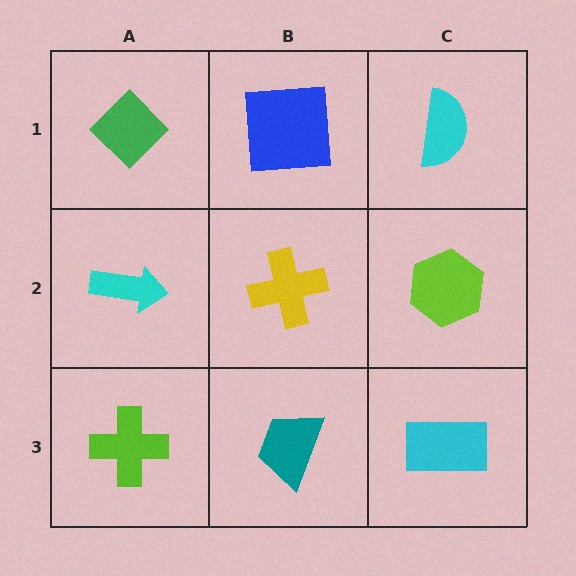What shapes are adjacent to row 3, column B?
A yellow cross (row 2, column B), a lime cross (row 3, column A), a cyan rectangle (row 3, column C).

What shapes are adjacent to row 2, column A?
A green diamond (row 1, column A), a lime cross (row 3, column A), a yellow cross (row 2, column B).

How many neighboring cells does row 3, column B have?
3.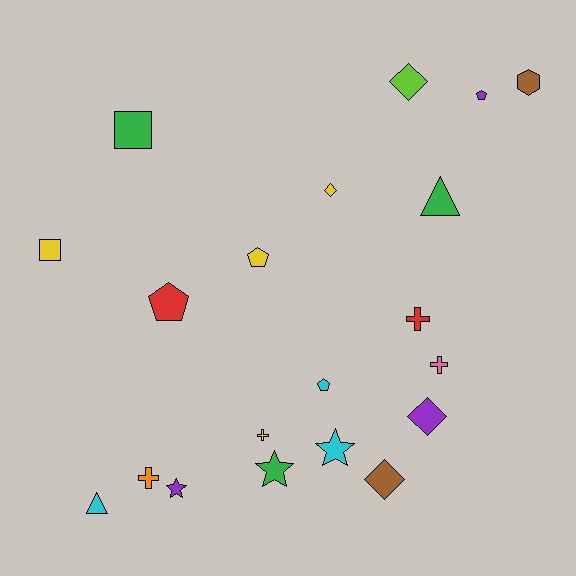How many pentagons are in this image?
There are 4 pentagons.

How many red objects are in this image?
There are 2 red objects.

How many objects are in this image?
There are 20 objects.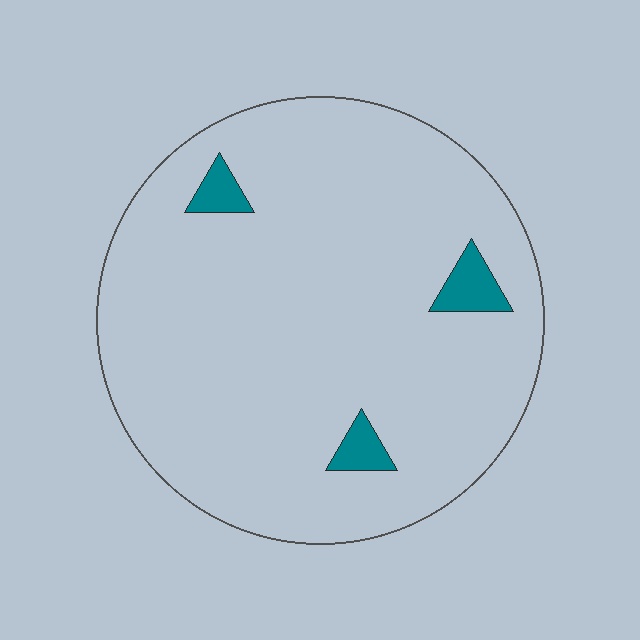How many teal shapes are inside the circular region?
3.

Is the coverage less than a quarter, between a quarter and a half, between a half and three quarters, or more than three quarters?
Less than a quarter.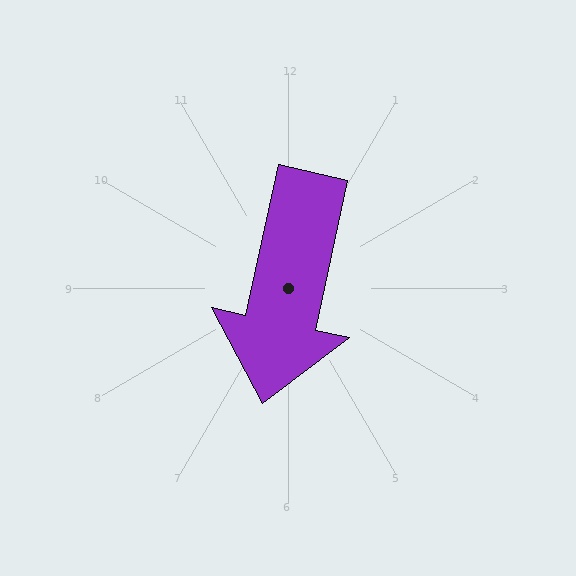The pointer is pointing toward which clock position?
Roughly 6 o'clock.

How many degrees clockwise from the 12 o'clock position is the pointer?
Approximately 192 degrees.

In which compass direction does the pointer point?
South.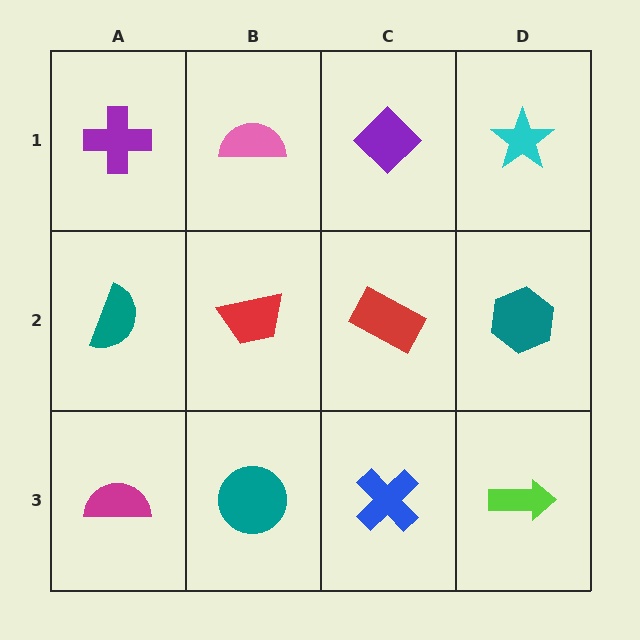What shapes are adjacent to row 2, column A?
A purple cross (row 1, column A), a magenta semicircle (row 3, column A), a red trapezoid (row 2, column B).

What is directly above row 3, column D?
A teal hexagon.